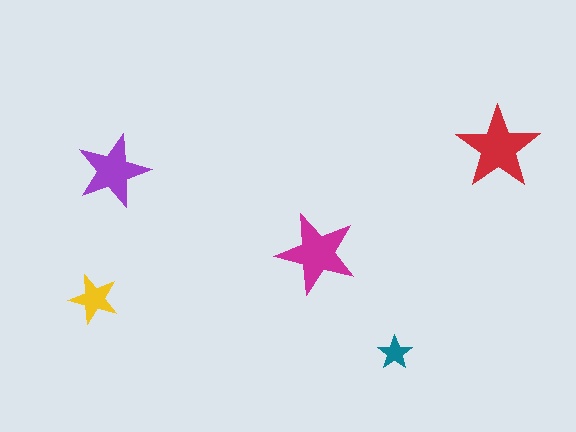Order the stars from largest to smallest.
the red one, the magenta one, the purple one, the yellow one, the teal one.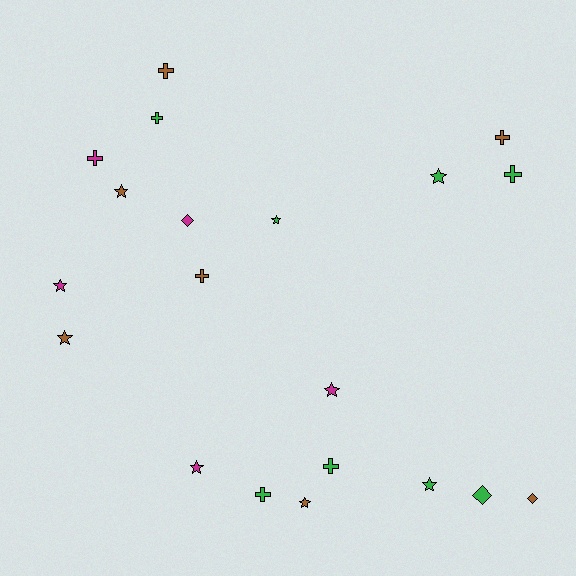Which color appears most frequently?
Green, with 8 objects.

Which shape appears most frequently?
Star, with 9 objects.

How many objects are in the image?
There are 20 objects.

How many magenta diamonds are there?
There is 1 magenta diamond.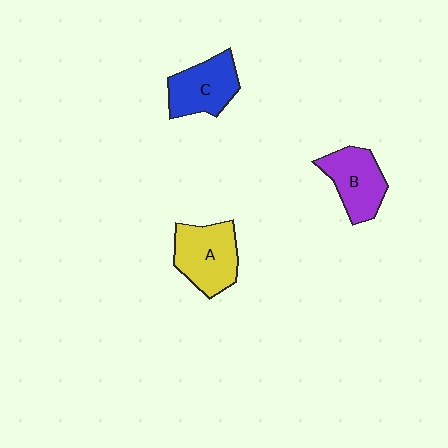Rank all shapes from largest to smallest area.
From largest to smallest: A (yellow), C (blue), B (purple).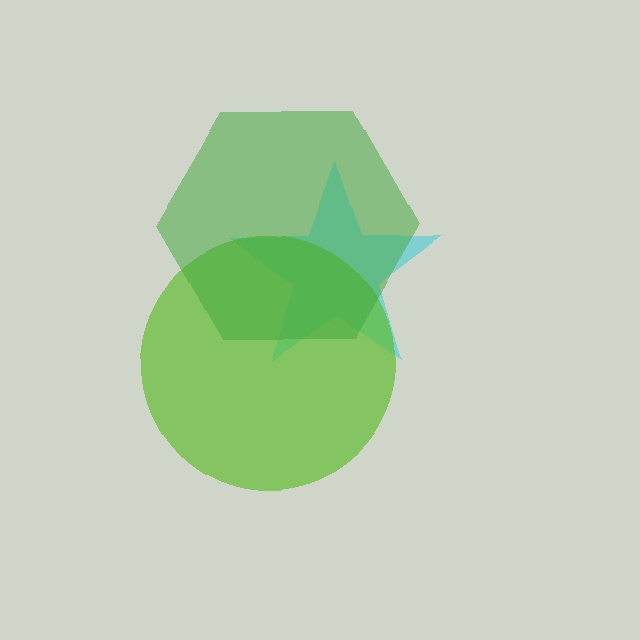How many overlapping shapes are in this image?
There are 3 overlapping shapes in the image.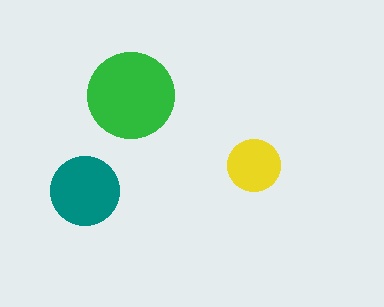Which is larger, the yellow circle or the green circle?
The green one.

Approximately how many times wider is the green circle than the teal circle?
About 1.5 times wider.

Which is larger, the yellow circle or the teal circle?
The teal one.